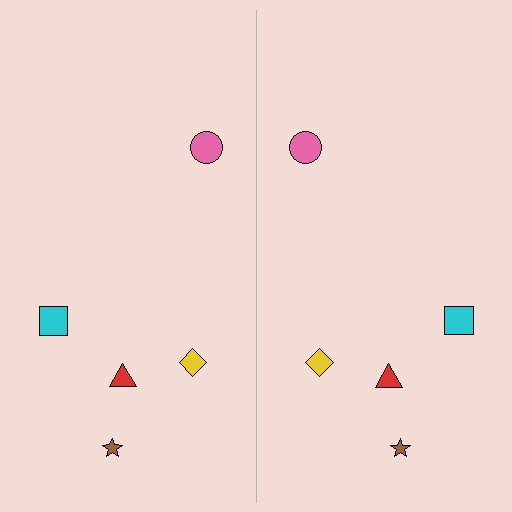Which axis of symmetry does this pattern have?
The pattern has a vertical axis of symmetry running through the center of the image.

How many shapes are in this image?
There are 10 shapes in this image.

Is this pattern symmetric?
Yes, this pattern has bilateral (reflection) symmetry.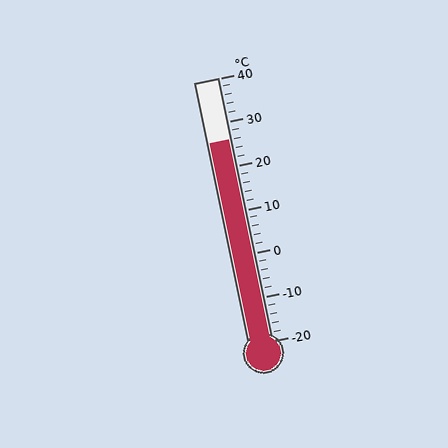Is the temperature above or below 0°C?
The temperature is above 0°C.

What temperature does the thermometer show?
The thermometer shows approximately 26°C.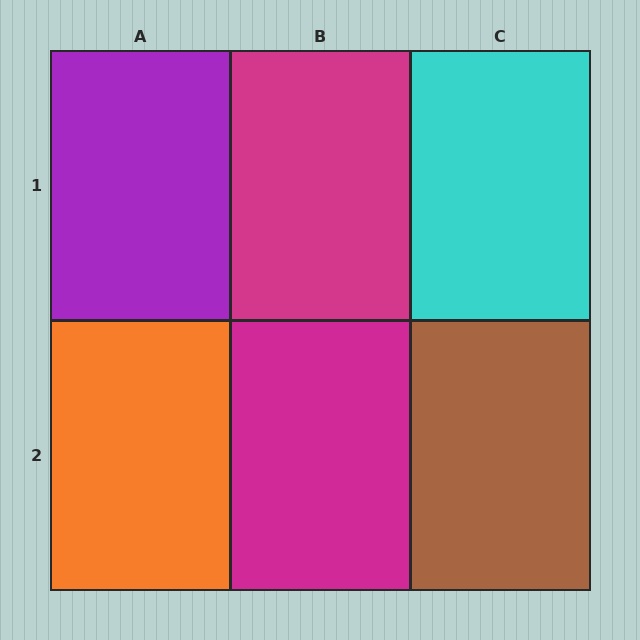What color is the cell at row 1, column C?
Cyan.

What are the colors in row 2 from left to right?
Orange, magenta, brown.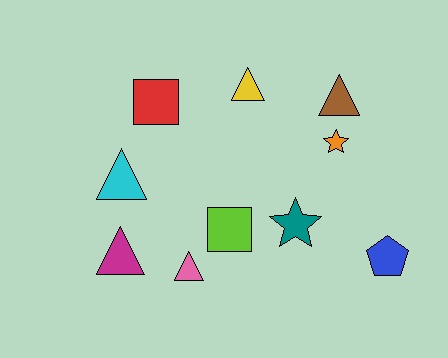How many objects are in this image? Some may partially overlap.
There are 10 objects.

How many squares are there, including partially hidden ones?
There are 2 squares.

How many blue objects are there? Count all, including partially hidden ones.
There is 1 blue object.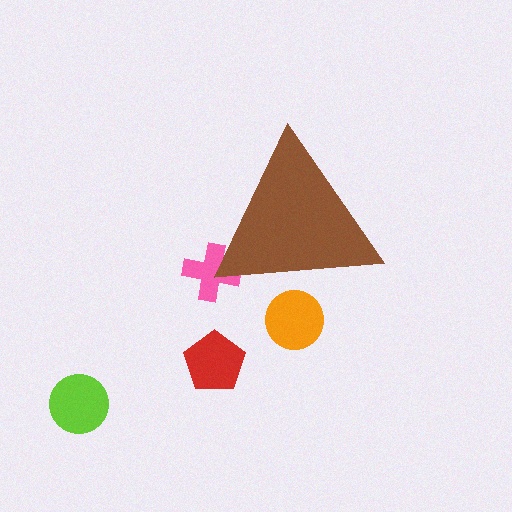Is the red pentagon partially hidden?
No, the red pentagon is fully visible.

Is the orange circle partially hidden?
Yes, the orange circle is partially hidden behind the brown triangle.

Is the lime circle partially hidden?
No, the lime circle is fully visible.